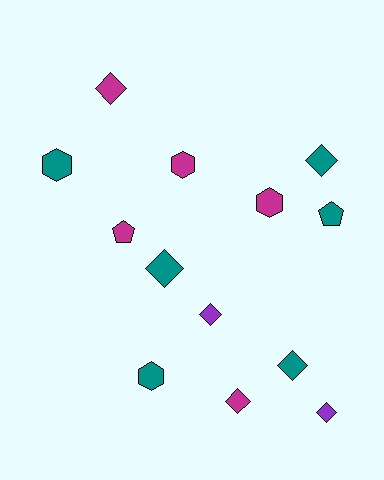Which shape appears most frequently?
Diamond, with 7 objects.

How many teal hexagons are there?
There are 2 teal hexagons.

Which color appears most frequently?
Teal, with 6 objects.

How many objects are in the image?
There are 13 objects.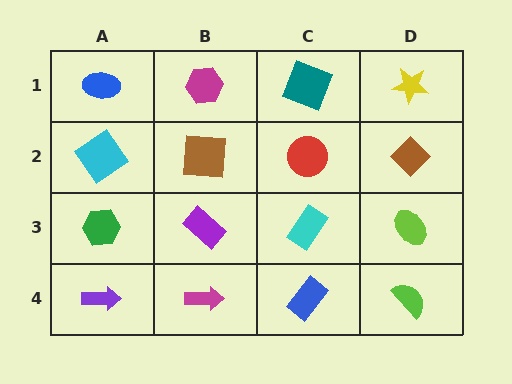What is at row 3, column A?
A green hexagon.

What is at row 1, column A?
A blue ellipse.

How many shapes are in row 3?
4 shapes.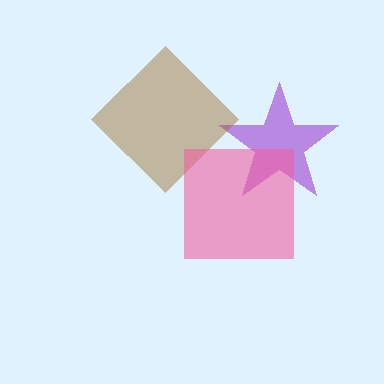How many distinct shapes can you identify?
There are 3 distinct shapes: a purple star, a brown diamond, a pink square.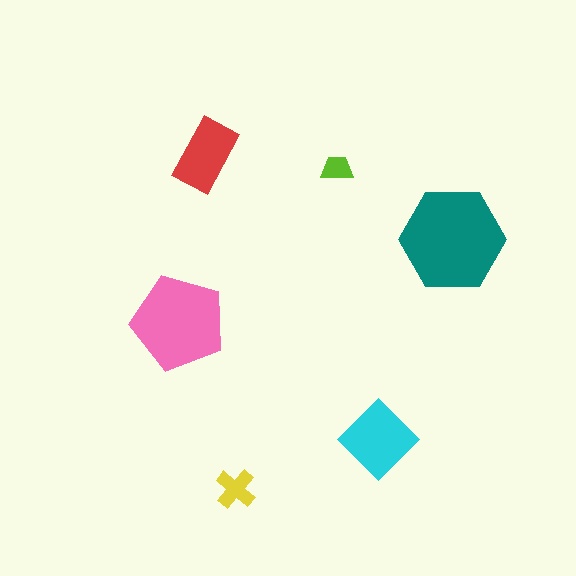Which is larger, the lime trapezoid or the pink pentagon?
The pink pentagon.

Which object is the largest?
The teal hexagon.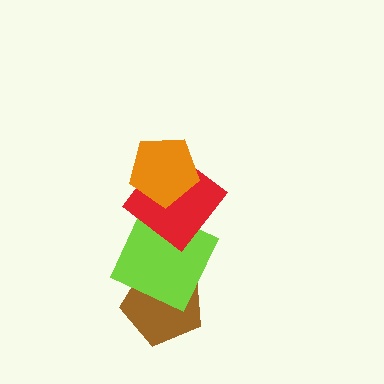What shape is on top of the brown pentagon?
The lime square is on top of the brown pentagon.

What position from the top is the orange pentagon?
The orange pentagon is 1st from the top.